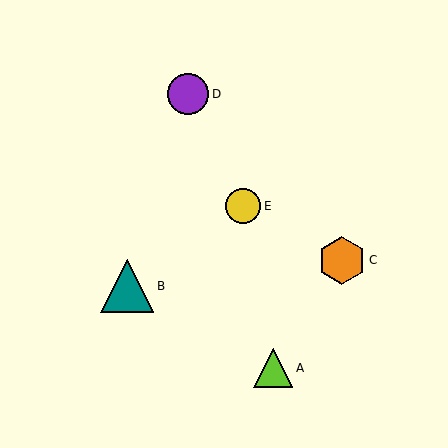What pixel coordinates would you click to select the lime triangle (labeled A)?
Click at (273, 368) to select the lime triangle A.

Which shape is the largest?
The teal triangle (labeled B) is the largest.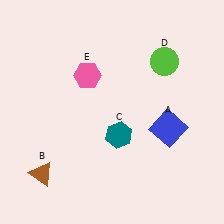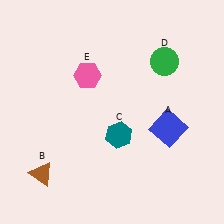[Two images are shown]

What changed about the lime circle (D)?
In Image 1, D is lime. In Image 2, it changed to green.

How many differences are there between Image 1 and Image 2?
There is 1 difference between the two images.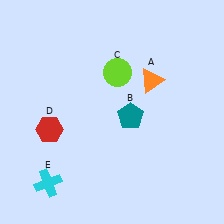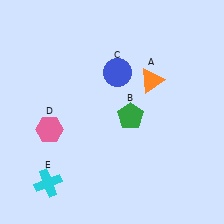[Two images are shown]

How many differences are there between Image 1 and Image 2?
There are 3 differences between the two images.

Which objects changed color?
B changed from teal to green. C changed from lime to blue. D changed from red to pink.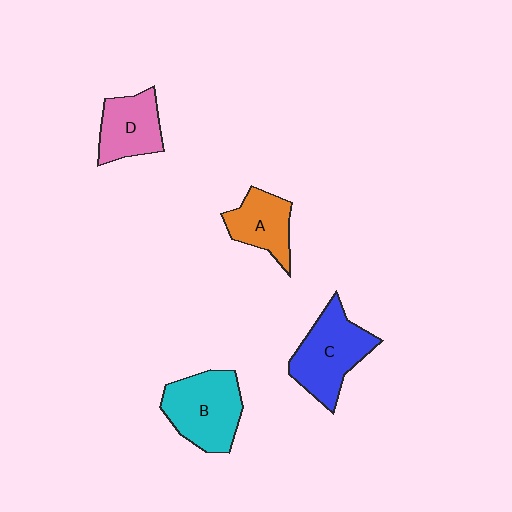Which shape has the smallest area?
Shape A (orange).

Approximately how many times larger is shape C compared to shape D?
Approximately 1.4 times.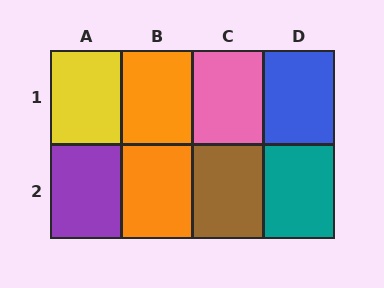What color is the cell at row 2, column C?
Brown.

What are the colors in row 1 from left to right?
Yellow, orange, pink, blue.